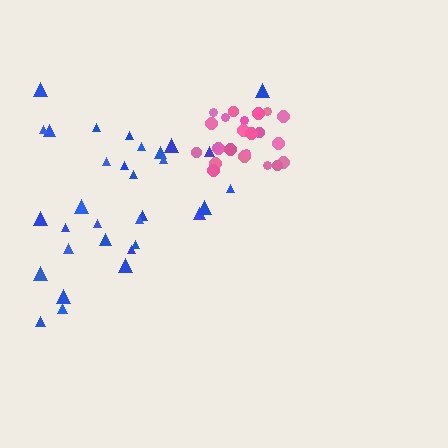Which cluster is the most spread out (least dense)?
Blue.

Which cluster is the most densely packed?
Pink.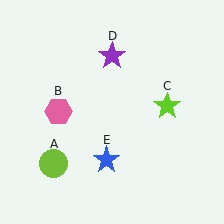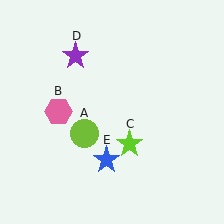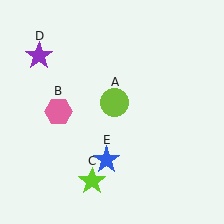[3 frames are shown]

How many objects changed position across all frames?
3 objects changed position: lime circle (object A), lime star (object C), purple star (object D).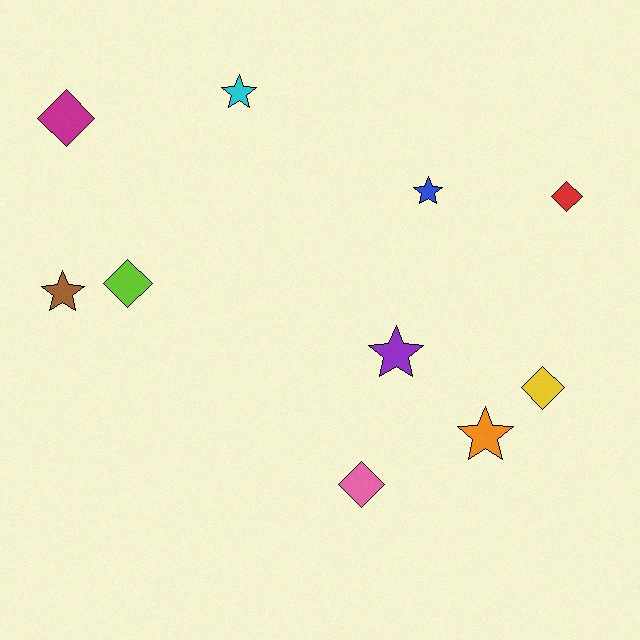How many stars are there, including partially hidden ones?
There are 5 stars.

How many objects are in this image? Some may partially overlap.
There are 10 objects.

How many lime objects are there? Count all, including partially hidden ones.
There is 1 lime object.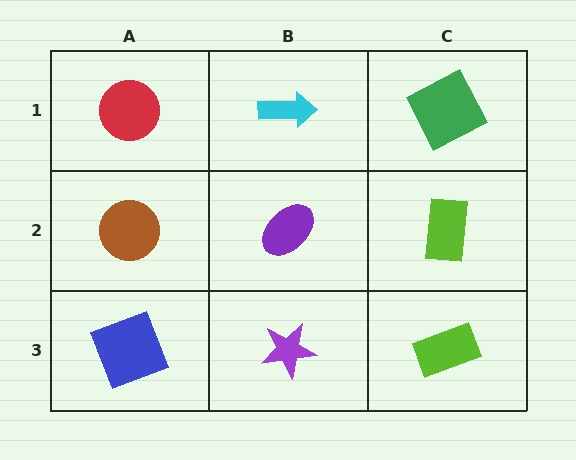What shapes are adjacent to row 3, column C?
A lime rectangle (row 2, column C), a purple star (row 3, column B).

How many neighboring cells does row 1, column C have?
2.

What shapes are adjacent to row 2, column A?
A red circle (row 1, column A), a blue square (row 3, column A), a purple ellipse (row 2, column B).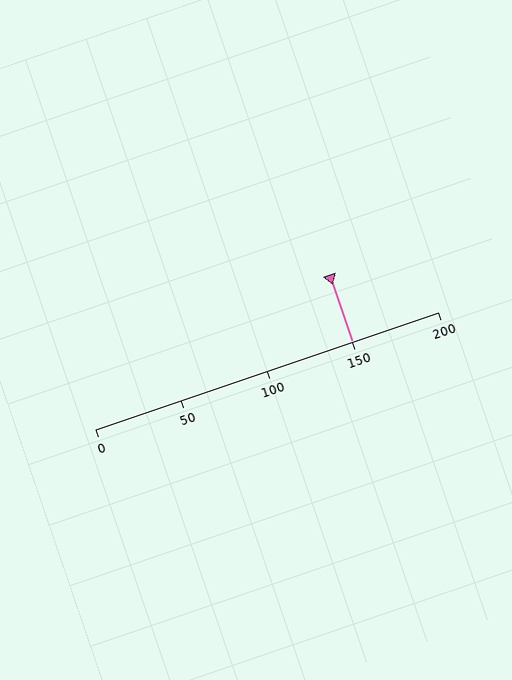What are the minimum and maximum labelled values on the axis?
The axis runs from 0 to 200.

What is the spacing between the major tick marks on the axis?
The major ticks are spaced 50 apart.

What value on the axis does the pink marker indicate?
The marker indicates approximately 150.